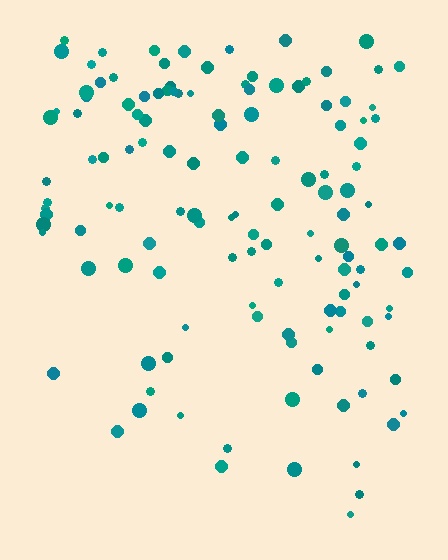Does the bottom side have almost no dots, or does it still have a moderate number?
Still a moderate number, just noticeably fewer than the top.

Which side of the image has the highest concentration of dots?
The top.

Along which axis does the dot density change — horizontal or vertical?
Vertical.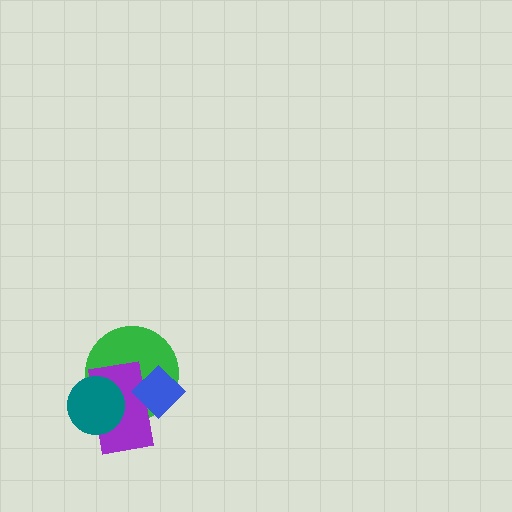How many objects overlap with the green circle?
3 objects overlap with the green circle.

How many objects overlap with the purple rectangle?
3 objects overlap with the purple rectangle.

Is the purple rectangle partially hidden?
Yes, it is partially covered by another shape.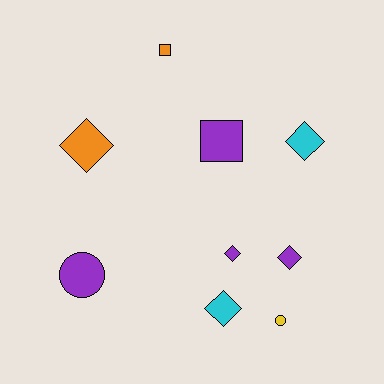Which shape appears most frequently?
Diamond, with 5 objects.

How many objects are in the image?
There are 9 objects.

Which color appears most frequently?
Purple, with 4 objects.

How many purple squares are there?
There is 1 purple square.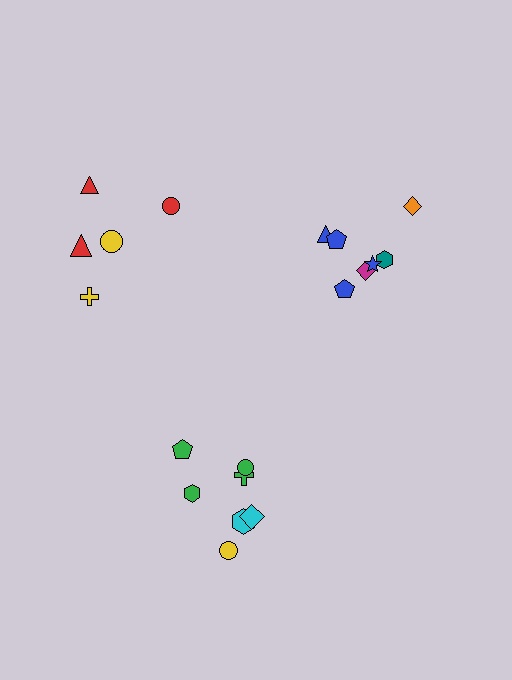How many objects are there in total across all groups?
There are 19 objects.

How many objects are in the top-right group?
There are 7 objects.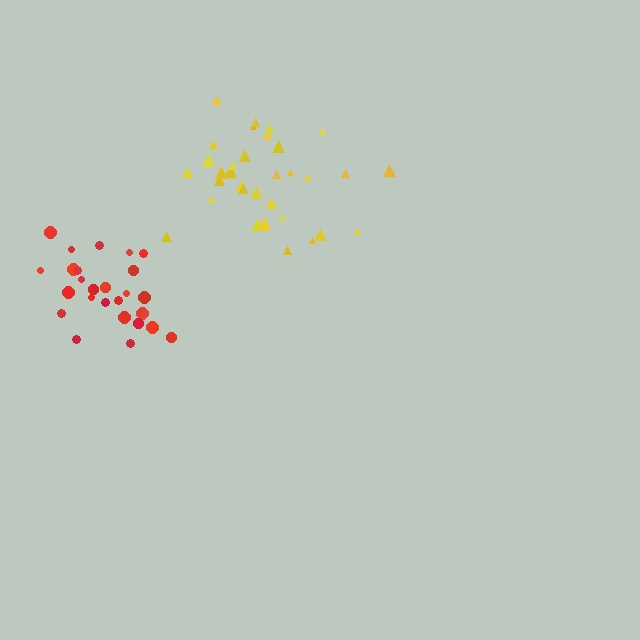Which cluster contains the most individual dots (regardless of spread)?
Yellow (34).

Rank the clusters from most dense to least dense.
red, yellow.